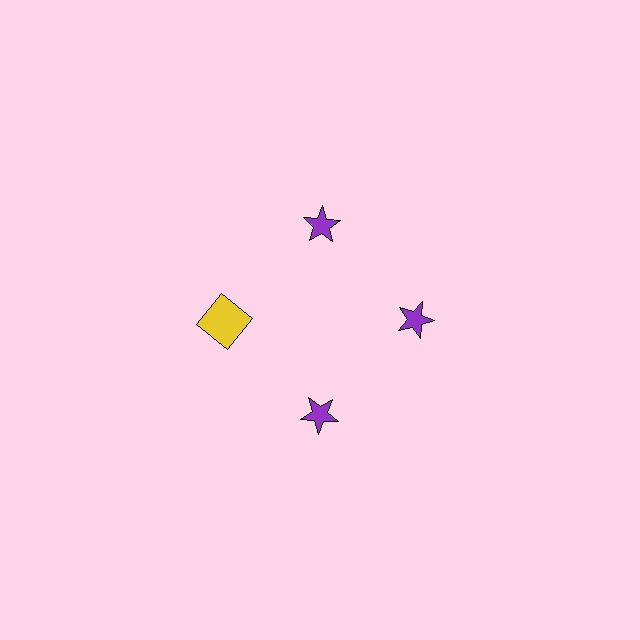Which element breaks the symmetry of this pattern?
The yellow square at roughly the 9 o'clock position breaks the symmetry. All other shapes are purple stars.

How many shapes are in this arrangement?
There are 4 shapes arranged in a ring pattern.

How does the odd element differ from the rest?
It differs in both color (yellow instead of purple) and shape (square instead of star).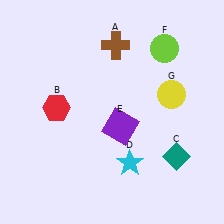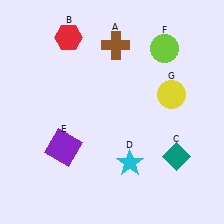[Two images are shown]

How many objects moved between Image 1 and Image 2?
2 objects moved between the two images.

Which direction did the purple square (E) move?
The purple square (E) moved left.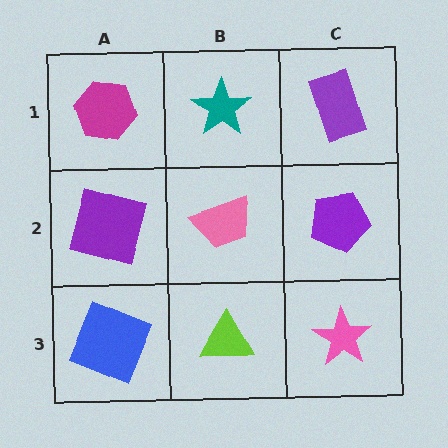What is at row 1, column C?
A purple rectangle.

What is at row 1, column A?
A magenta hexagon.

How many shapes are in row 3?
3 shapes.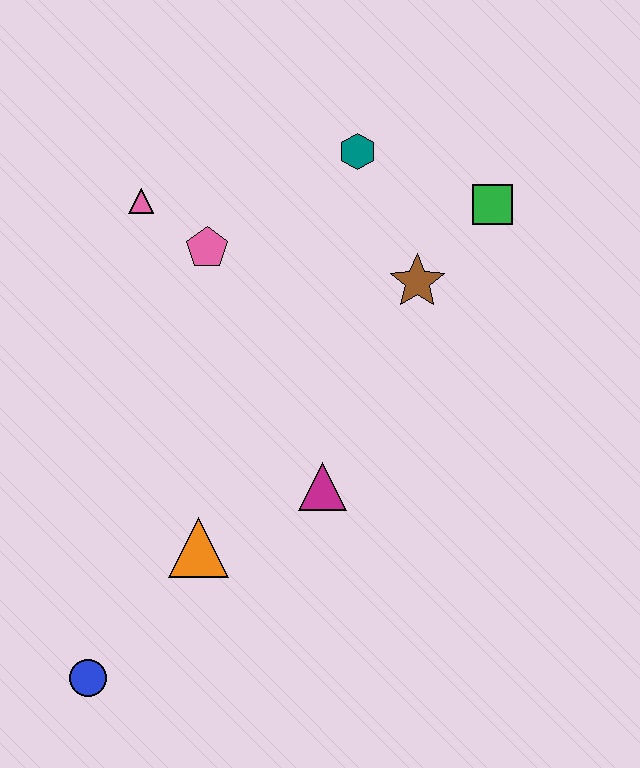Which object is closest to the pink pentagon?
The pink triangle is closest to the pink pentagon.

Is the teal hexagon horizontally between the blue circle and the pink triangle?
No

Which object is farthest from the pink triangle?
The blue circle is farthest from the pink triangle.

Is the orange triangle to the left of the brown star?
Yes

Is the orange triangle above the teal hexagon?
No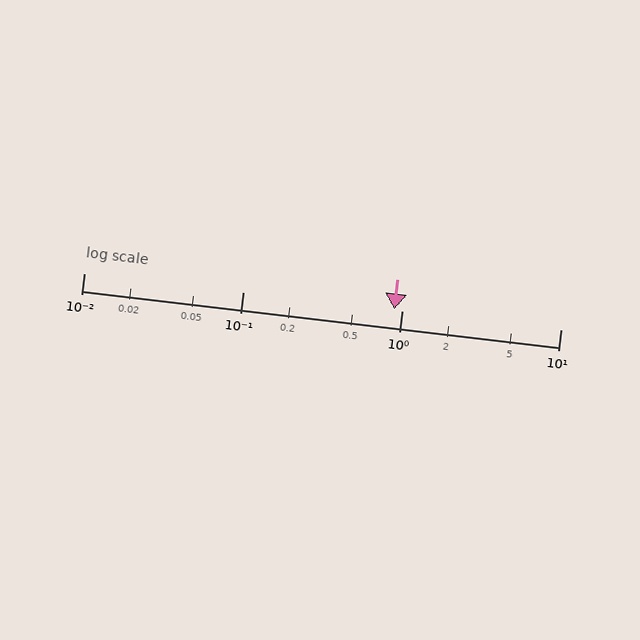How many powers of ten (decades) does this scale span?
The scale spans 3 decades, from 0.01 to 10.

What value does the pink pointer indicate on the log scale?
The pointer indicates approximately 0.9.